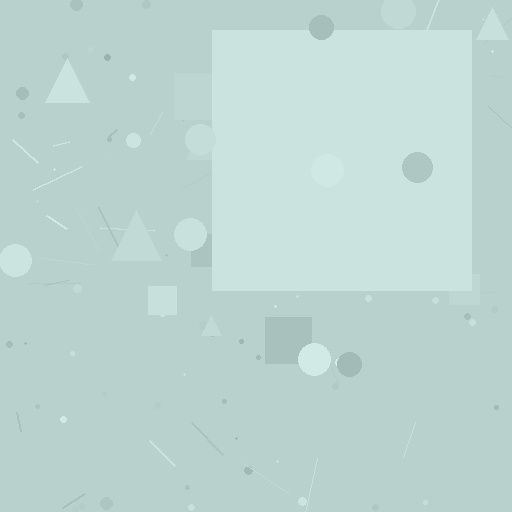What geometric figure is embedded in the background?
A square is embedded in the background.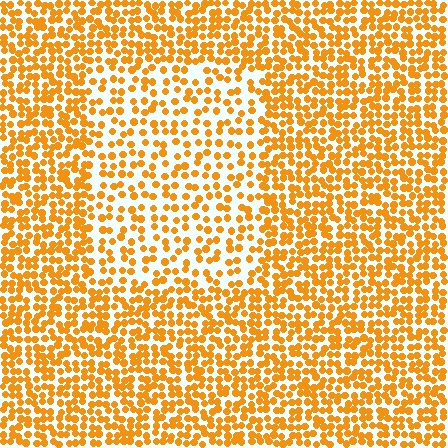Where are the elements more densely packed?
The elements are more densely packed outside the rectangle boundary.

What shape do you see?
I see a rectangle.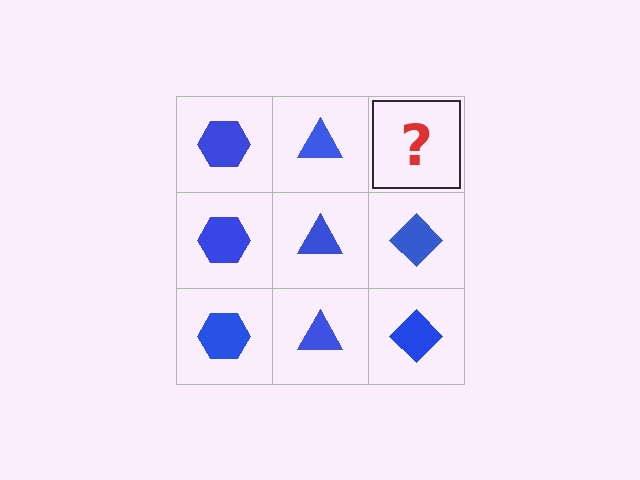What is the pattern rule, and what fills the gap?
The rule is that each column has a consistent shape. The gap should be filled with a blue diamond.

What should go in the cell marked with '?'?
The missing cell should contain a blue diamond.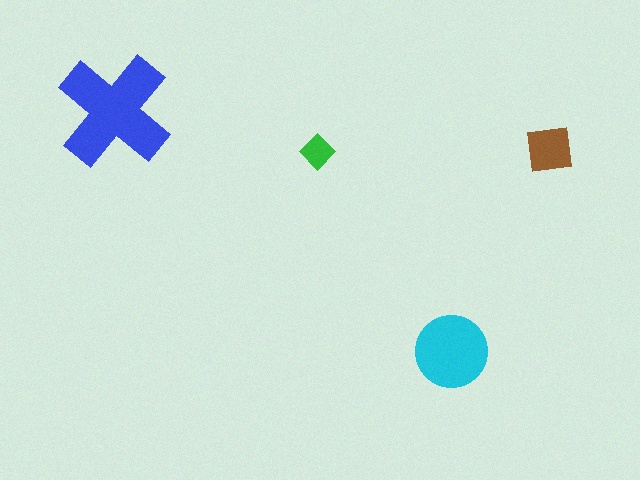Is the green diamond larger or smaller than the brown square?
Smaller.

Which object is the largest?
The blue cross.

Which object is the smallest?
The green diamond.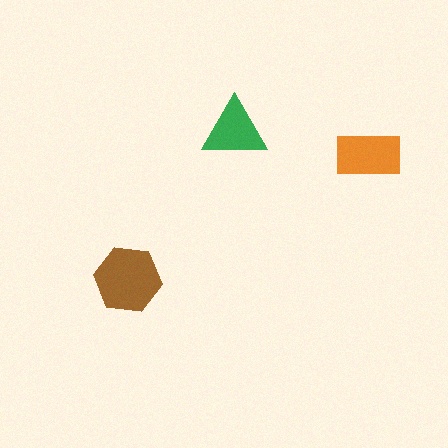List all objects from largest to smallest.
The brown hexagon, the orange rectangle, the green triangle.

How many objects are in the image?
There are 3 objects in the image.